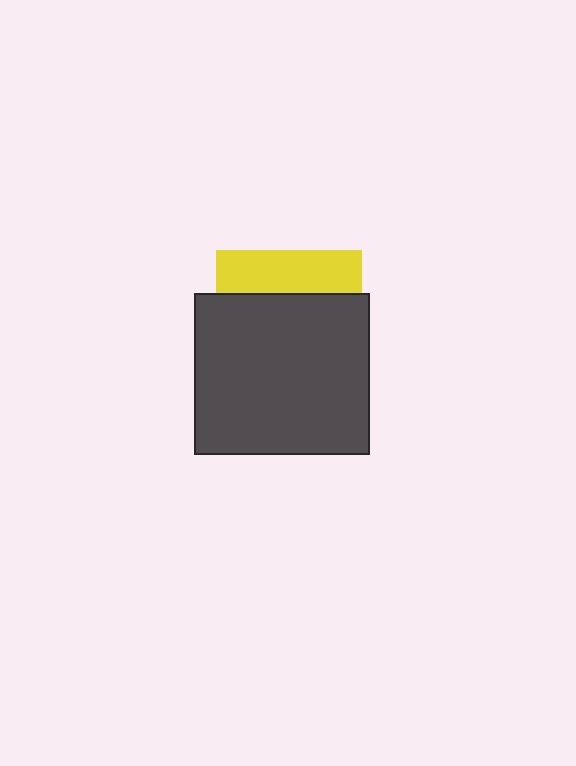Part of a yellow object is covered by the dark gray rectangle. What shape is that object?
It is a square.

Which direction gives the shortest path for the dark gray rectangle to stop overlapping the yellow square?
Moving down gives the shortest separation.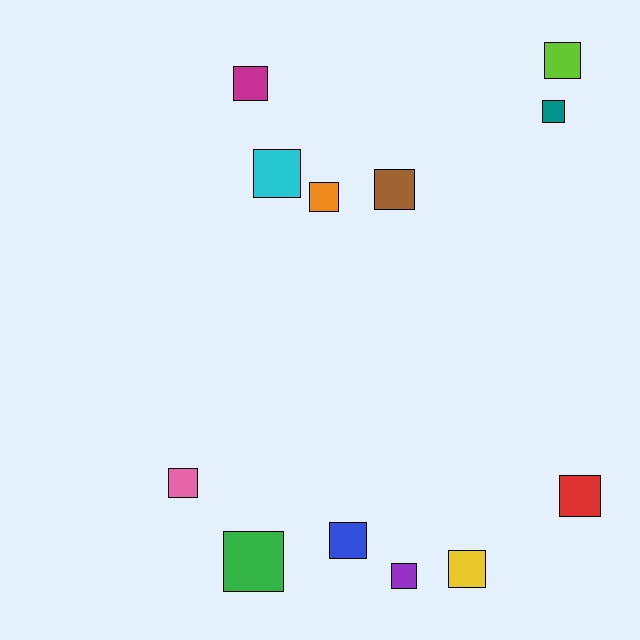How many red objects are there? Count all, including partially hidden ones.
There is 1 red object.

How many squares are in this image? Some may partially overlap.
There are 12 squares.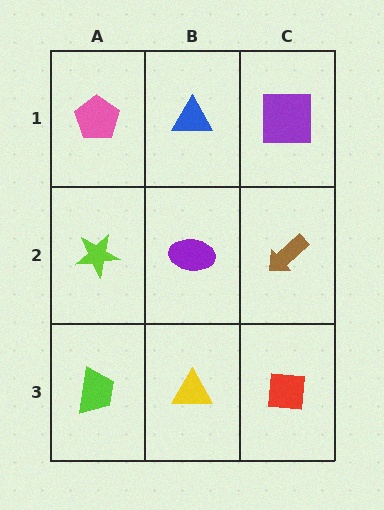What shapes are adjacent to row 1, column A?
A lime star (row 2, column A), a blue triangle (row 1, column B).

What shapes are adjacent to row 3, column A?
A lime star (row 2, column A), a yellow triangle (row 3, column B).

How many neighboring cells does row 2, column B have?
4.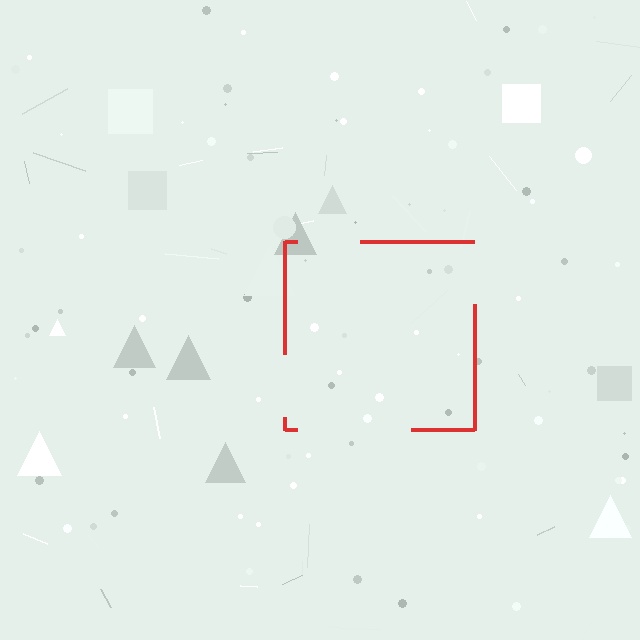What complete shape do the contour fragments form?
The contour fragments form a square.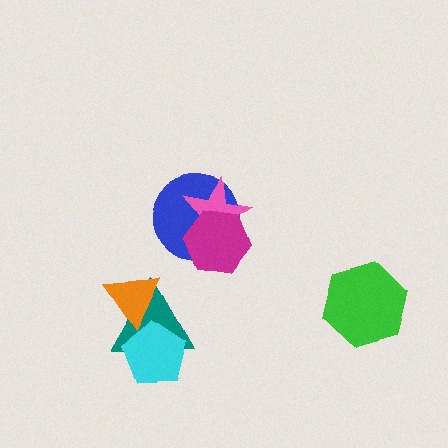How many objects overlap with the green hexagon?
0 objects overlap with the green hexagon.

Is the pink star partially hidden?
Yes, it is partially covered by another shape.